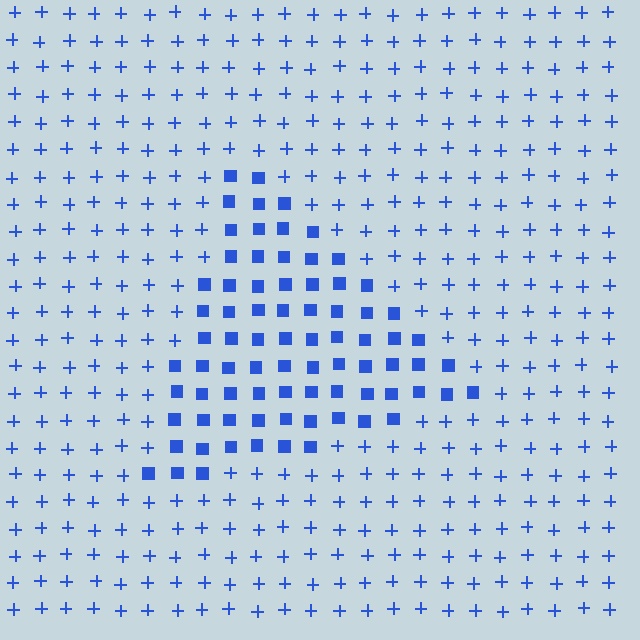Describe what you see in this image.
The image is filled with small blue elements arranged in a uniform grid. A triangle-shaped region contains squares, while the surrounding area contains plus signs. The boundary is defined purely by the change in element shape.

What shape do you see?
I see a triangle.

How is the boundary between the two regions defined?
The boundary is defined by a change in element shape: squares inside vs. plus signs outside. All elements share the same color and spacing.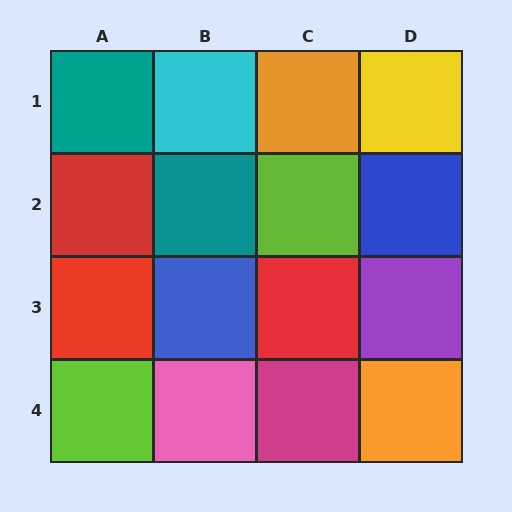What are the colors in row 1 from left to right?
Teal, cyan, orange, yellow.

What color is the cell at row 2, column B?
Teal.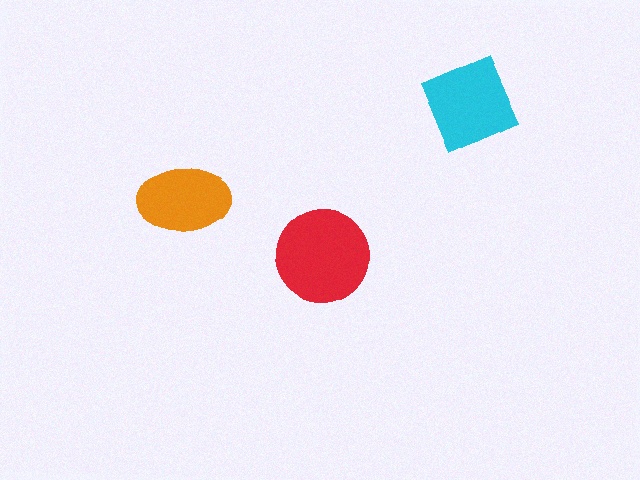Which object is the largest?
The red circle.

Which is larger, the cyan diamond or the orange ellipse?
The cyan diamond.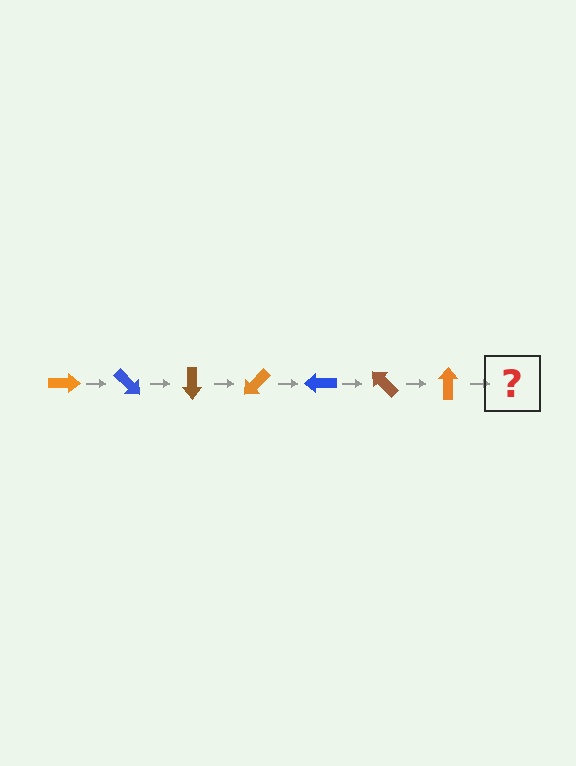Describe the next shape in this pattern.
It should be a blue arrow, rotated 315 degrees from the start.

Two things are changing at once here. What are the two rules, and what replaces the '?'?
The two rules are that it rotates 45 degrees each step and the color cycles through orange, blue, and brown. The '?' should be a blue arrow, rotated 315 degrees from the start.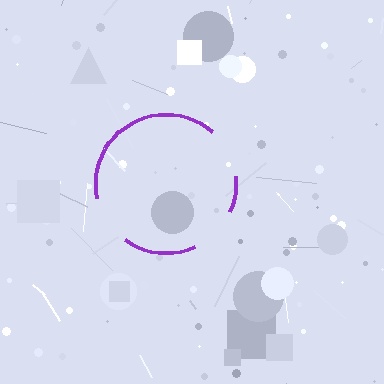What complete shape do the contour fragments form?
The contour fragments form a circle.